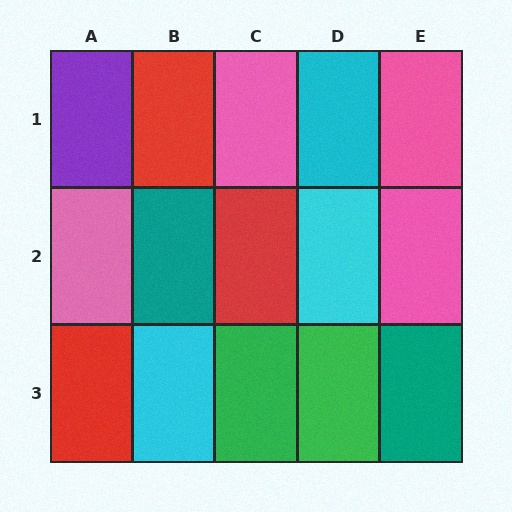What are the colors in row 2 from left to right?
Pink, teal, red, cyan, pink.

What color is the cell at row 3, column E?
Teal.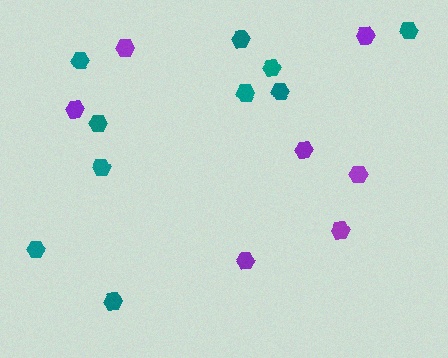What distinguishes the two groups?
There are 2 groups: one group of teal hexagons (10) and one group of purple hexagons (7).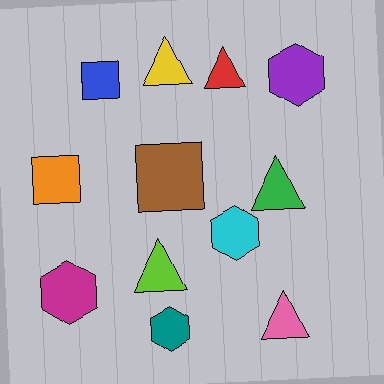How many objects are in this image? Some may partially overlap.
There are 12 objects.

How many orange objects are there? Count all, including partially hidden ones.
There is 1 orange object.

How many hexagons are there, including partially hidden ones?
There are 4 hexagons.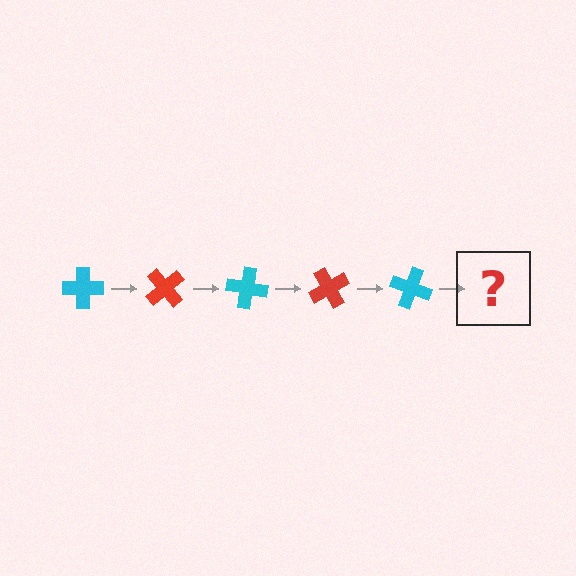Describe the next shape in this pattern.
It should be a red cross, rotated 250 degrees from the start.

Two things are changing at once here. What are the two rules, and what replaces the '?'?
The two rules are that it rotates 50 degrees each step and the color cycles through cyan and red. The '?' should be a red cross, rotated 250 degrees from the start.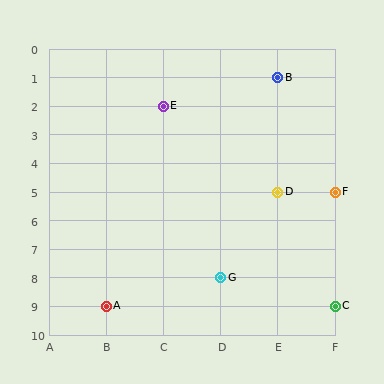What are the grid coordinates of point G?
Point G is at grid coordinates (D, 8).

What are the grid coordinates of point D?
Point D is at grid coordinates (E, 5).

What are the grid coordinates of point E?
Point E is at grid coordinates (C, 2).